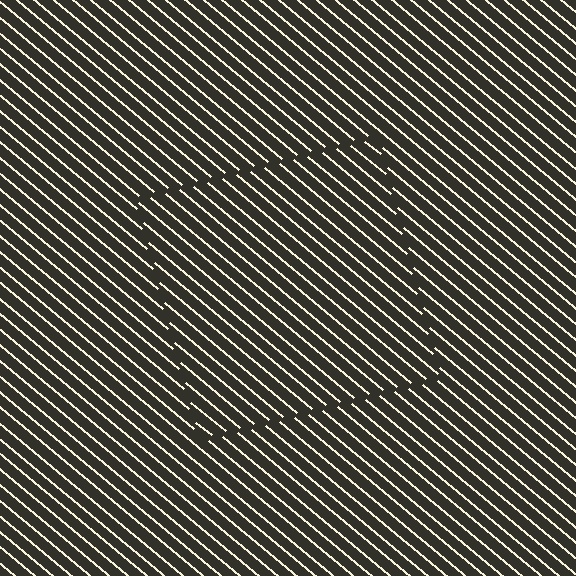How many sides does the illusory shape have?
4 sides — the line-ends trace a square.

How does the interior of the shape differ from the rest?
The interior of the shape contains the same grating, shifted by half a period — the contour is defined by the phase discontinuity where line-ends from the inner and outer gratings abut.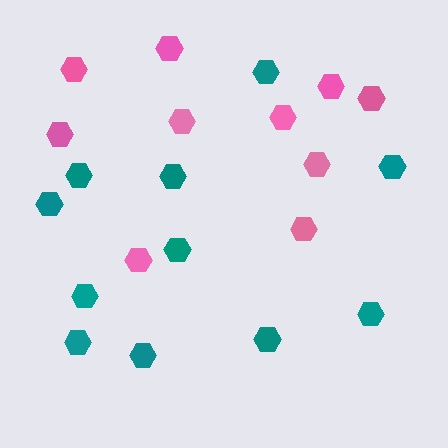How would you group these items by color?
There are 2 groups: one group of teal hexagons (11) and one group of pink hexagons (10).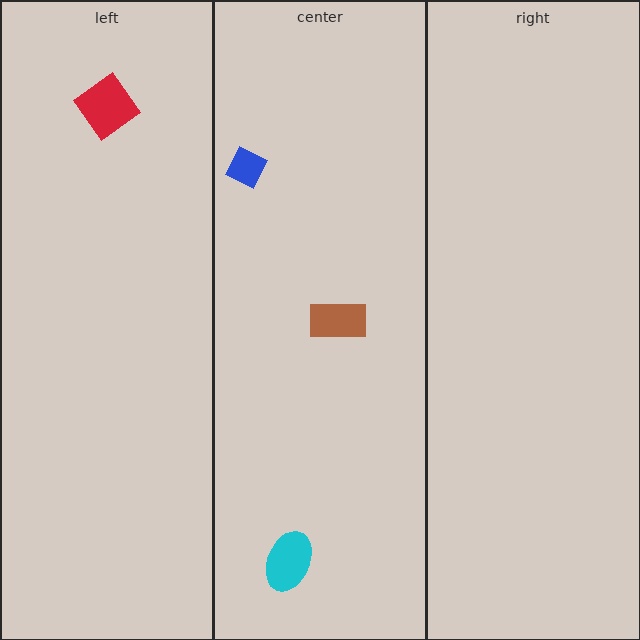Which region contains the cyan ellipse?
The center region.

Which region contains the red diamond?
The left region.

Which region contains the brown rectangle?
The center region.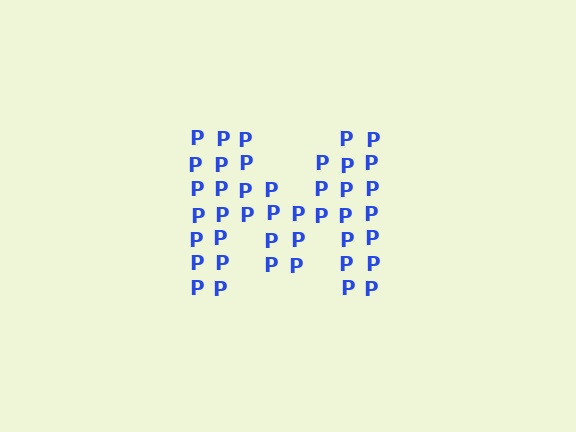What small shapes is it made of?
It is made of small letter P's.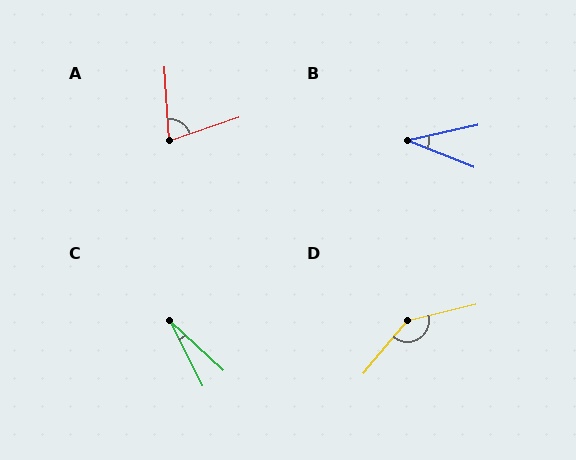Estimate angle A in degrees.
Approximately 75 degrees.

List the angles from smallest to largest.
C (21°), B (34°), A (75°), D (144°).